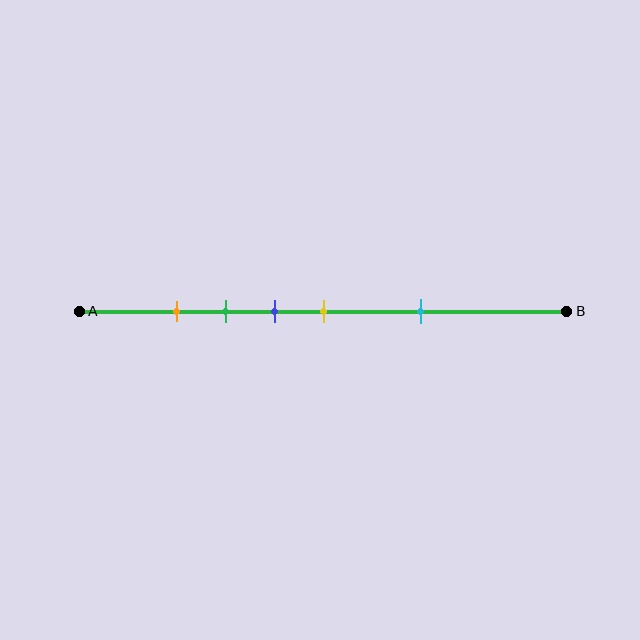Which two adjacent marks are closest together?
The orange and green marks are the closest adjacent pair.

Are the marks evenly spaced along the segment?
No, the marks are not evenly spaced.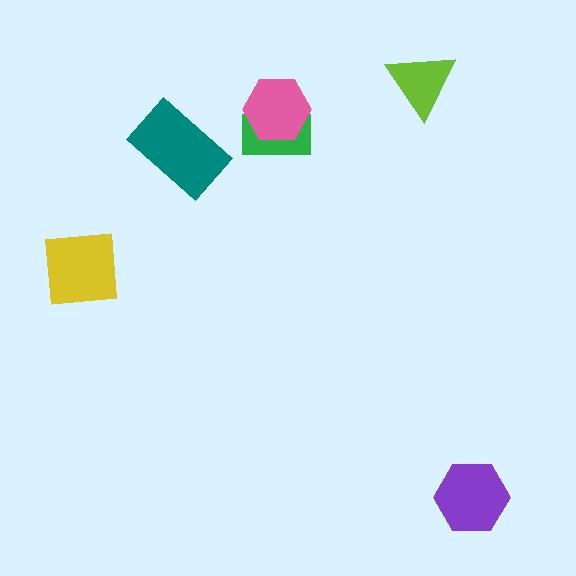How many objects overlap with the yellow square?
0 objects overlap with the yellow square.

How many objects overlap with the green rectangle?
1 object overlaps with the green rectangle.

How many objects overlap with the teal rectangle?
0 objects overlap with the teal rectangle.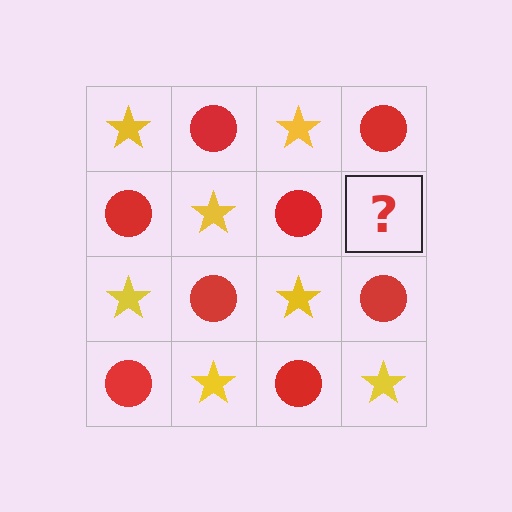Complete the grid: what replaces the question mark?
The question mark should be replaced with a yellow star.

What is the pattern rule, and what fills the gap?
The rule is that it alternates yellow star and red circle in a checkerboard pattern. The gap should be filled with a yellow star.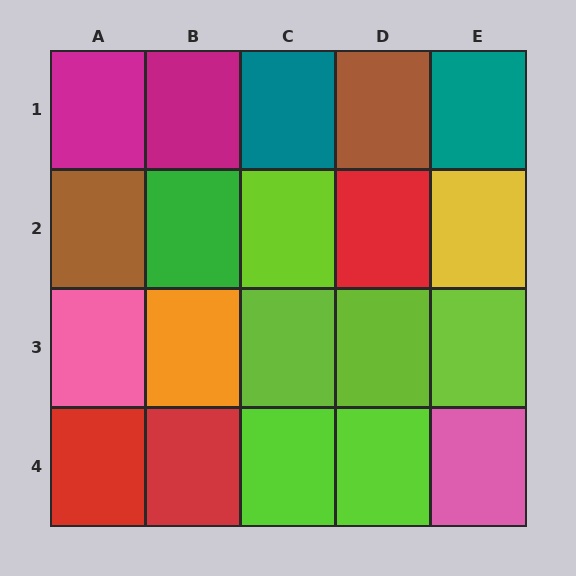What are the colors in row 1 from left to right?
Magenta, magenta, teal, brown, teal.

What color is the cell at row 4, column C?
Lime.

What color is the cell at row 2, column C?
Lime.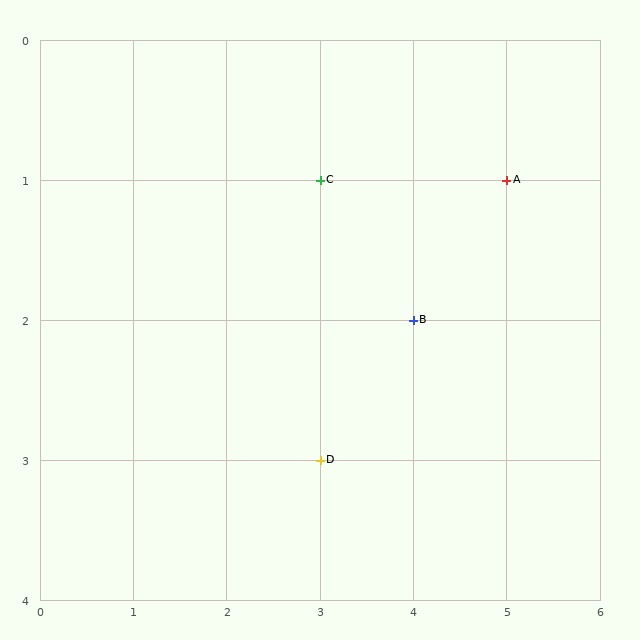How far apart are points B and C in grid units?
Points B and C are 1 column and 1 row apart (about 1.4 grid units diagonally).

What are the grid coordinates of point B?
Point B is at grid coordinates (4, 2).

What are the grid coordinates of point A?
Point A is at grid coordinates (5, 1).